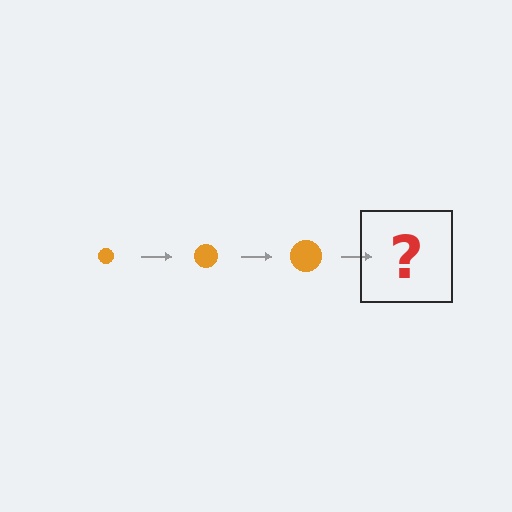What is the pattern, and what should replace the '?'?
The pattern is that the circle gets progressively larger each step. The '?' should be an orange circle, larger than the previous one.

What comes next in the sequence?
The next element should be an orange circle, larger than the previous one.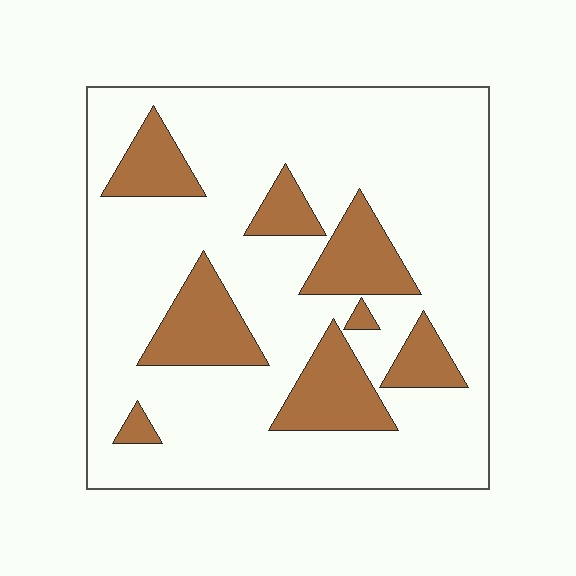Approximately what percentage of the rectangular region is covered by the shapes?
Approximately 20%.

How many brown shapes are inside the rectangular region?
8.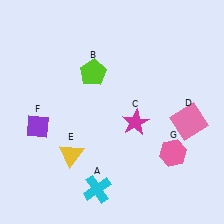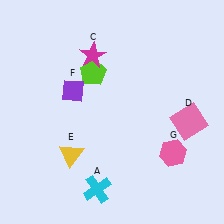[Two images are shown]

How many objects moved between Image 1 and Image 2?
2 objects moved between the two images.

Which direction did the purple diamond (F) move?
The purple diamond (F) moved up.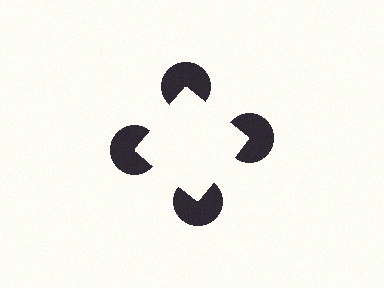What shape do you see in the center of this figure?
An illusory square — its edges are inferred from the aligned wedge cuts in the pac-man discs, not physically drawn.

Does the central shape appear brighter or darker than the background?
It typically appears slightly brighter than the background, even though no actual brightness change is drawn.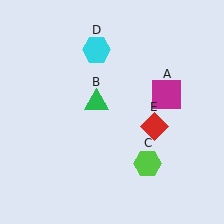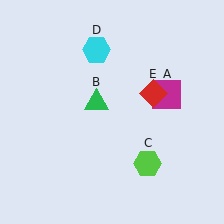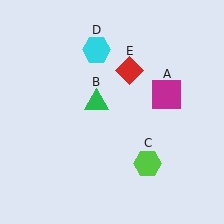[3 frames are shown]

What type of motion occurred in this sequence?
The red diamond (object E) rotated counterclockwise around the center of the scene.